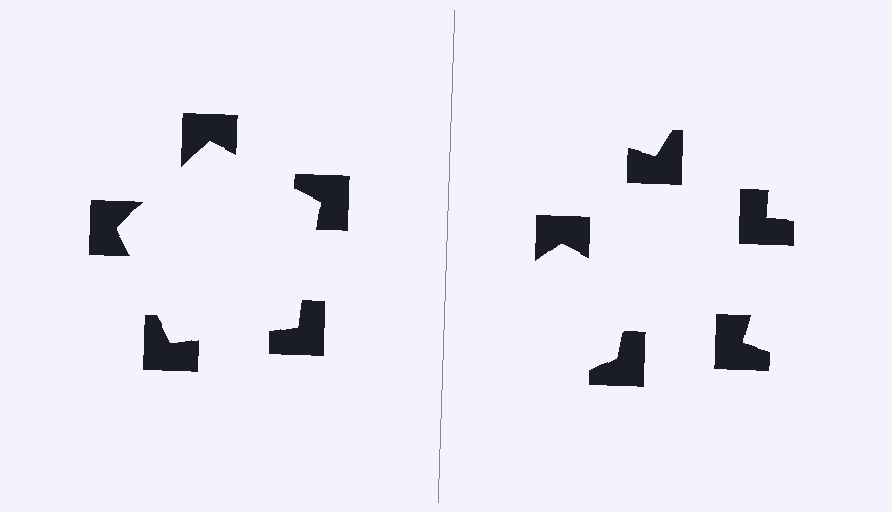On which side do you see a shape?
An illusory pentagon appears on the left side. On the right side the wedge cuts are rotated, so no coherent shape forms.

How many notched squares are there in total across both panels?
10 — 5 on each side.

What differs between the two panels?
The notched squares are positioned identically on both sides; only the wedge orientations differ. On the left they align to a pentagon; on the right they are misaligned.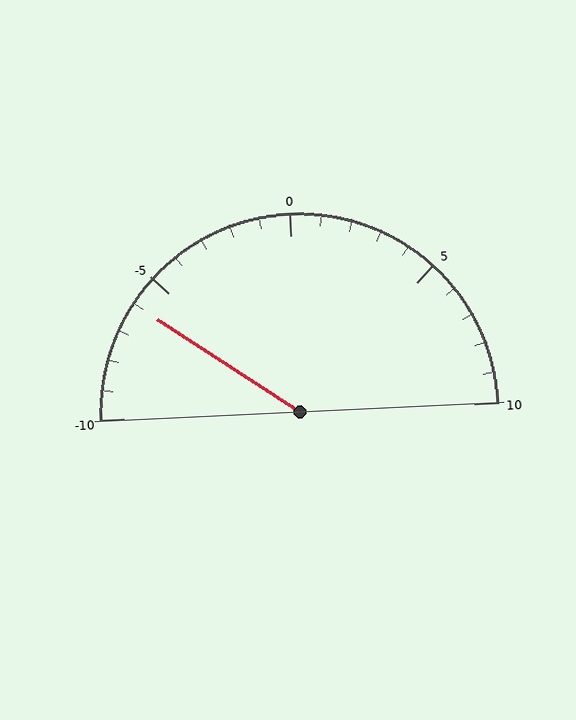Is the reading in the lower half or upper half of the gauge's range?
The reading is in the lower half of the range (-10 to 10).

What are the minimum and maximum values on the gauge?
The gauge ranges from -10 to 10.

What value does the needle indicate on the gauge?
The needle indicates approximately -6.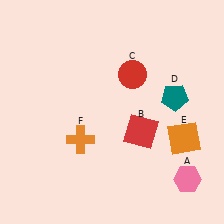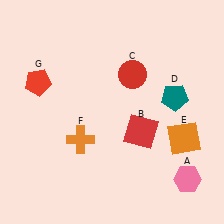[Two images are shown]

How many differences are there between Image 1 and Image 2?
There is 1 difference between the two images.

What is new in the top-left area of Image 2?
A red pentagon (G) was added in the top-left area of Image 2.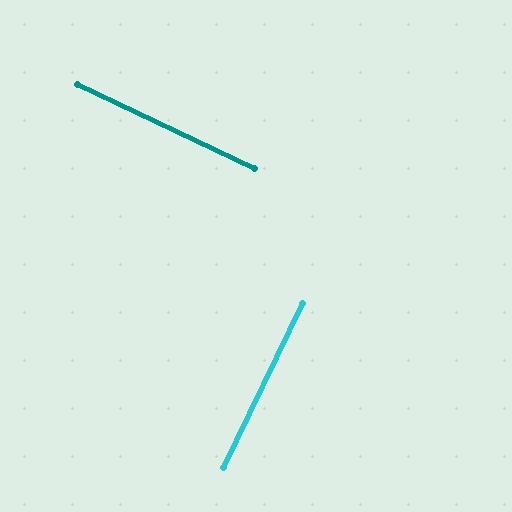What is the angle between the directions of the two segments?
Approximately 90 degrees.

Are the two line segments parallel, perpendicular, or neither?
Perpendicular — they meet at approximately 90°.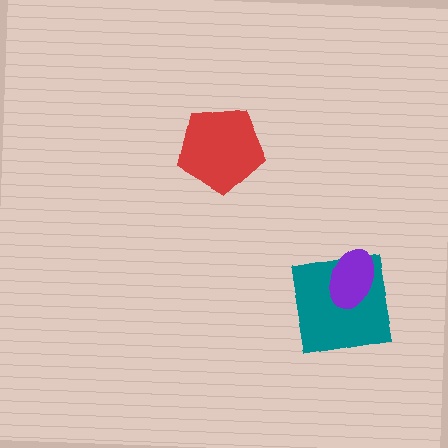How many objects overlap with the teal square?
1 object overlaps with the teal square.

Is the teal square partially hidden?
Yes, it is partially covered by another shape.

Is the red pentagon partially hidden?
No, no other shape covers it.